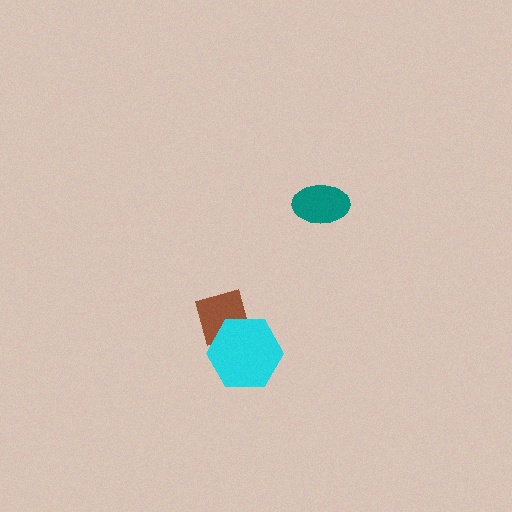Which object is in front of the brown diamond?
The cyan hexagon is in front of the brown diamond.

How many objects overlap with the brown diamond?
1 object overlaps with the brown diamond.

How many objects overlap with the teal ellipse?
0 objects overlap with the teal ellipse.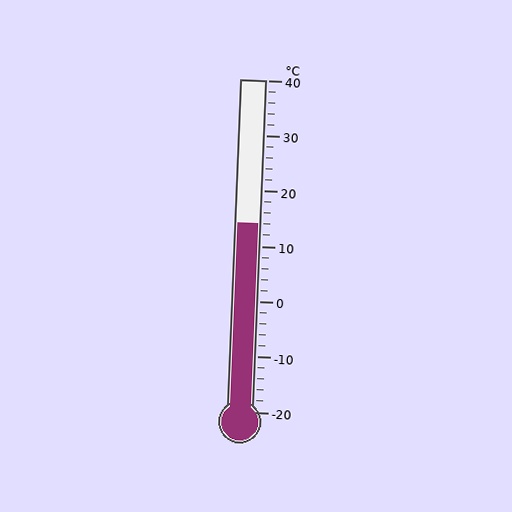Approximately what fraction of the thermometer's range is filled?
The thermometer is filled to approximately 55% of its range.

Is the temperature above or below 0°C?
The temperature is above 0°C.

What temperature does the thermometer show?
The thermometer shows approximately 14°C.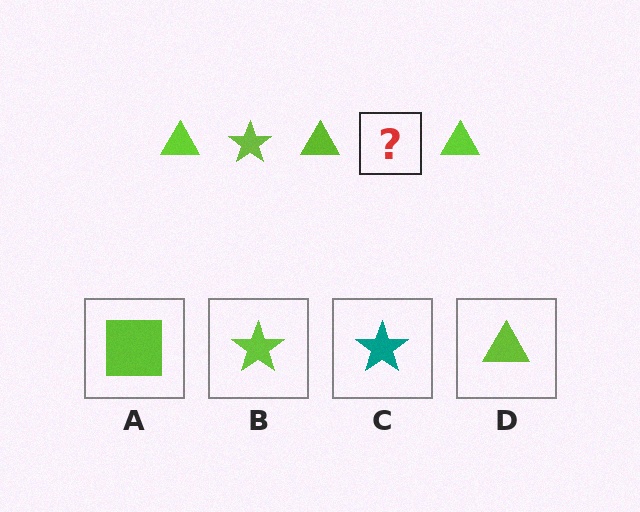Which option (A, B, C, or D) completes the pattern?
B.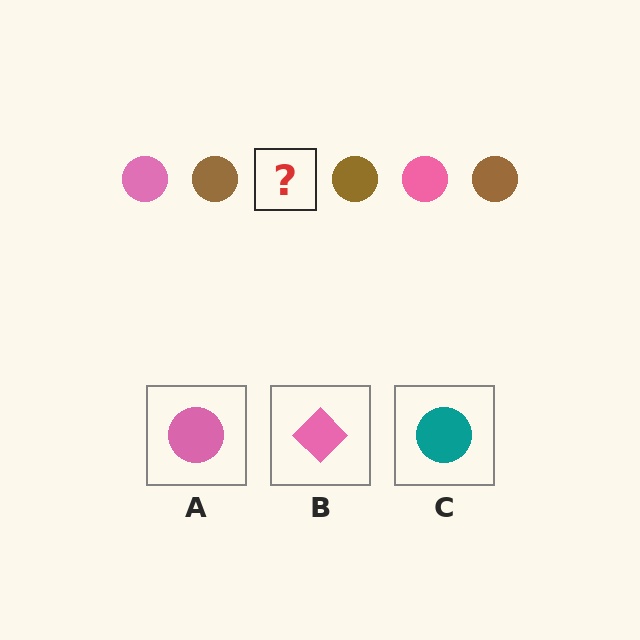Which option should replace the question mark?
Option A.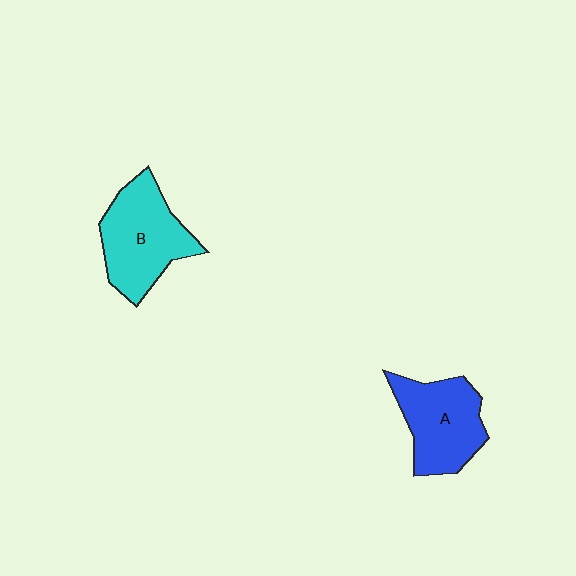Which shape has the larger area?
Shape B (cyan).